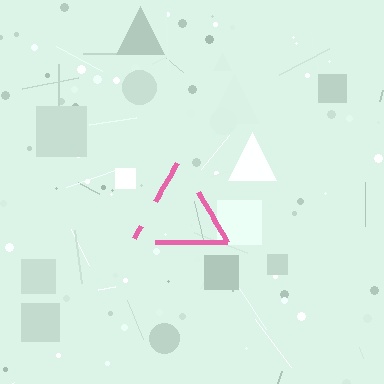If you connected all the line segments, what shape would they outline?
They would outline a triangle.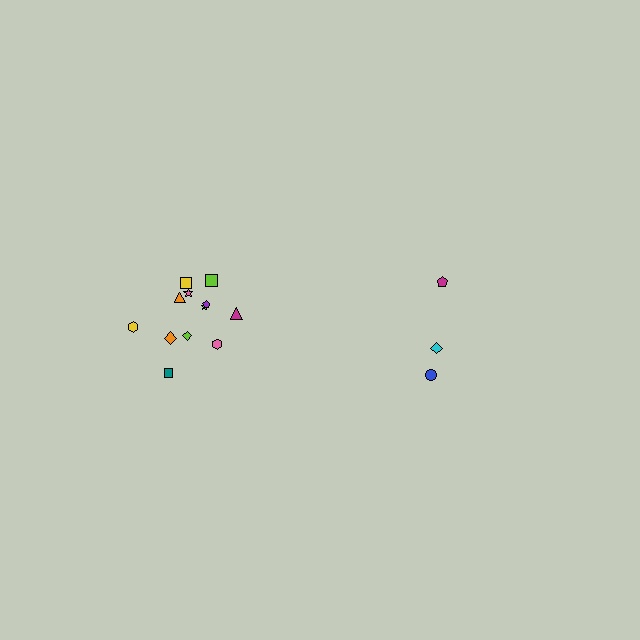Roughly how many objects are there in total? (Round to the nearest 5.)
Roughly 15 objects in total.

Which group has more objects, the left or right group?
The left group.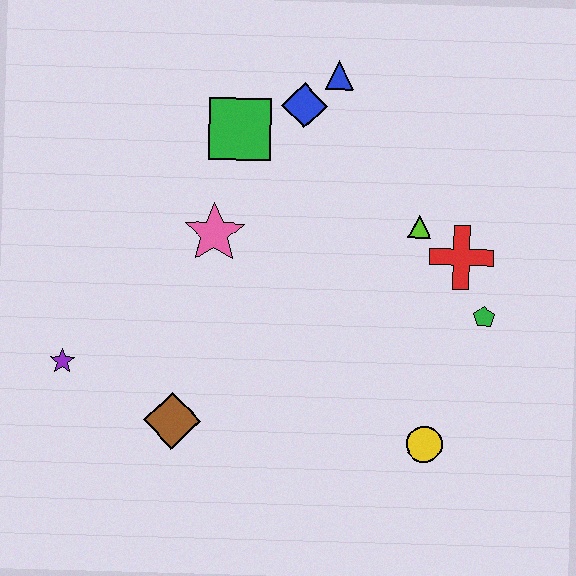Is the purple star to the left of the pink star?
Yes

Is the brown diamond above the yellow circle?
Yes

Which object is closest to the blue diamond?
The blue triangle is closest to the blue diamond.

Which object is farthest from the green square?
The yellow circle is farthest from the green square.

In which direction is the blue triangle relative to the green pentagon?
The blue triangle is above the green pentagon.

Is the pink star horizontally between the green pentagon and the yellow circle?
No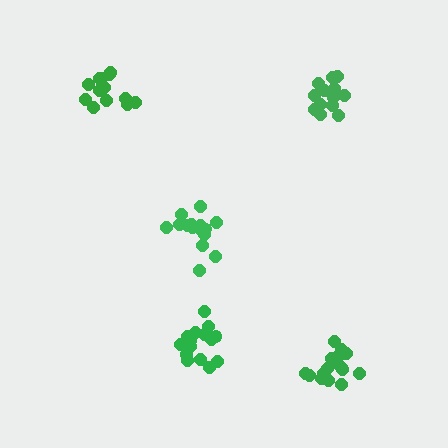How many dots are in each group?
Group 1: 13 dots, Group 2: 16 dots, Group 3: 15 dots, Group 4: 16 dots, Group 5: 17 dots (77 total).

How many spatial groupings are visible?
There are 5 spatial groupings.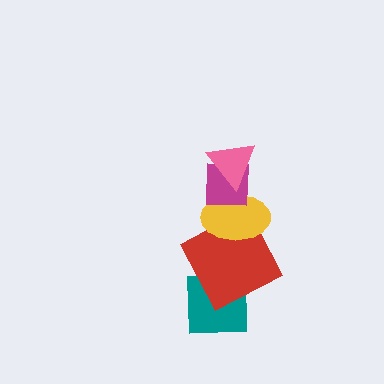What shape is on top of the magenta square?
The pink triangle is on top of the magenta square.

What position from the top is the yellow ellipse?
The yellow ellipse is 3rd from the top.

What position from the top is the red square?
The red square is 4th from the top.